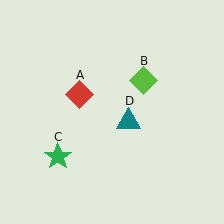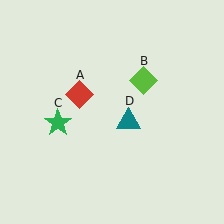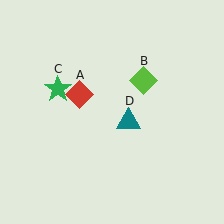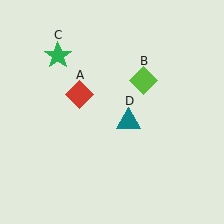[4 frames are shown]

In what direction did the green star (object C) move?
The green star (object C) moved up.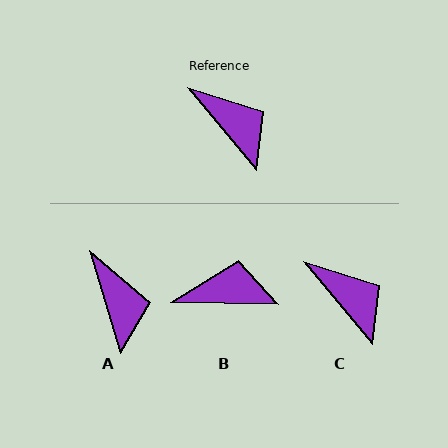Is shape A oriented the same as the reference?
No, it is off by about 23 degrees.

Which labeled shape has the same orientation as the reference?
C.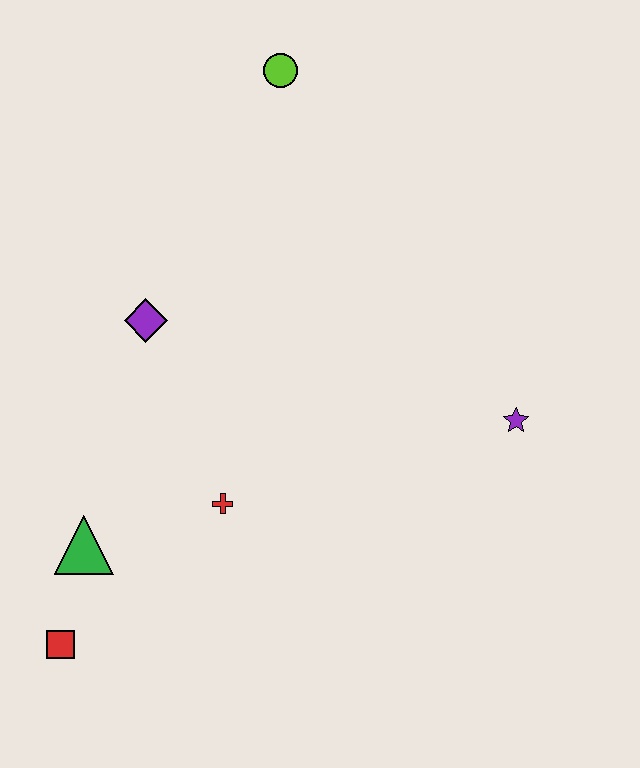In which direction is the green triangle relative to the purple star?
The green triangle is to the left of the purple star.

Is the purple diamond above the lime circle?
No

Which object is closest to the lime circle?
The purple diamond is closest to the lime circle.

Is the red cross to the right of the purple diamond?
Yes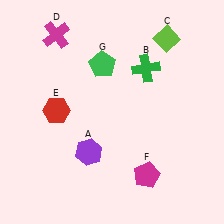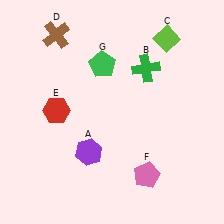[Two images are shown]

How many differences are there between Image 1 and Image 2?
There are 2 differences between the two images.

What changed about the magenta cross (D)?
In Image 1, D is magenta. In Image 2, it changed to brown.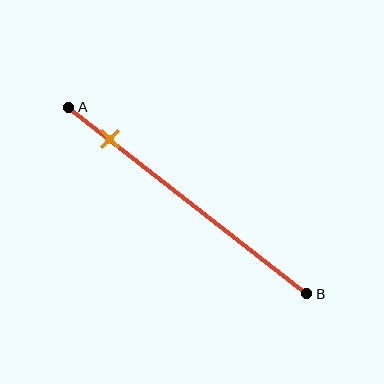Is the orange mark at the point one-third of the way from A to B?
No, the mark is at about 15% from A, not at the 33% one-third point.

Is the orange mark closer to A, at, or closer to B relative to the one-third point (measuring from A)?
The orange mark is closer to point A than the one-third point of segment AB.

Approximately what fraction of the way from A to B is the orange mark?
The orange mark is approximately 15% of the way from A to B.